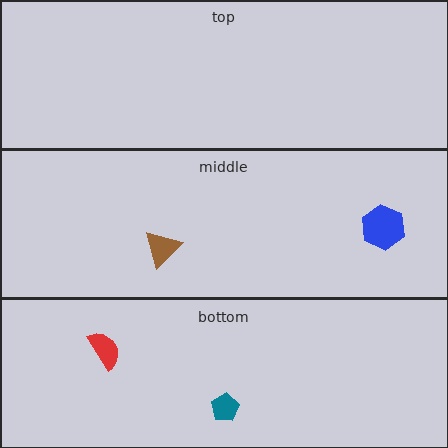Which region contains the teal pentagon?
The bottom region.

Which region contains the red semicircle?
The bottom region.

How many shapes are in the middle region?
2.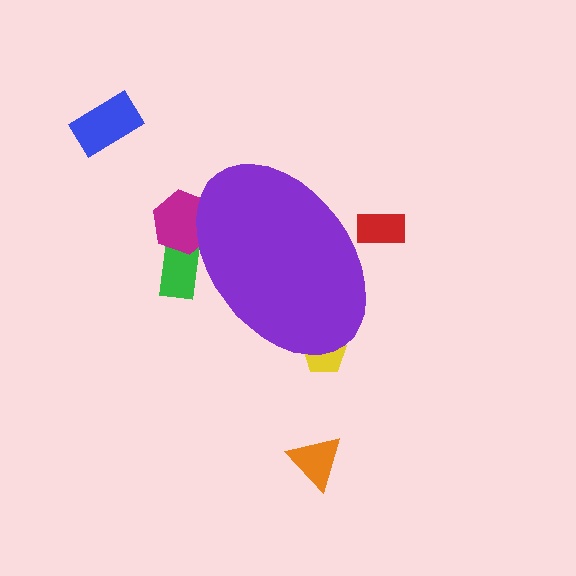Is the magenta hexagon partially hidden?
Yes, the magenta hexagon is partially hidden behind the purple ellipse.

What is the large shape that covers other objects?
A purple ellipse.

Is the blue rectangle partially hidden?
No, the blue rectangle is fully visible.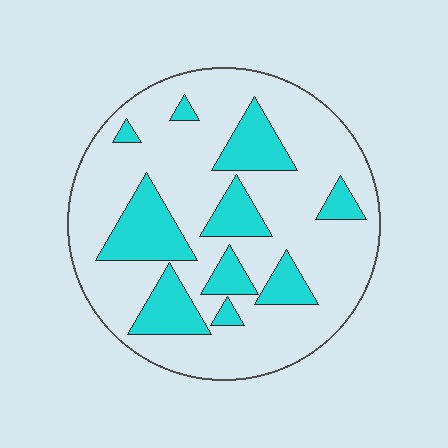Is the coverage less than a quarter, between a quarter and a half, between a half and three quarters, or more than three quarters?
Less than a quarter.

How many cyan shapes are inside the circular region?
10.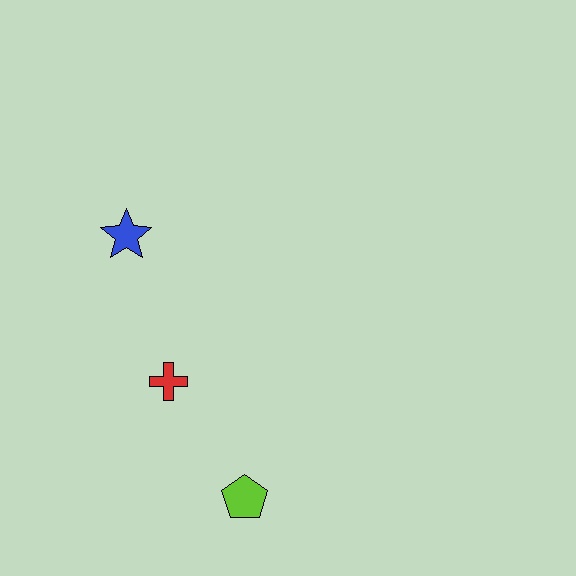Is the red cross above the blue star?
No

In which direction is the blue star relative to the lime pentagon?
The blue star is above the lime pentagon.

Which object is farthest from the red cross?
The blue star is farthest from the red cross.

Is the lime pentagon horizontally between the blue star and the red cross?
No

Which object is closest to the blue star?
The red cross is closest to the blue star.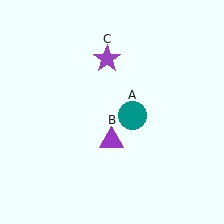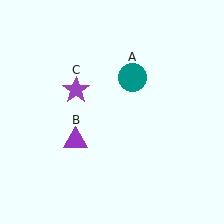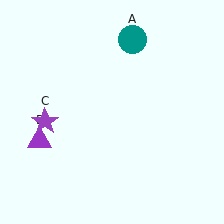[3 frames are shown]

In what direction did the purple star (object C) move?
The purple star (object C) moved down and to the left.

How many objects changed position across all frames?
3 objects changed position: teal circle (object A), purple triangle (object B), purple star (object C).